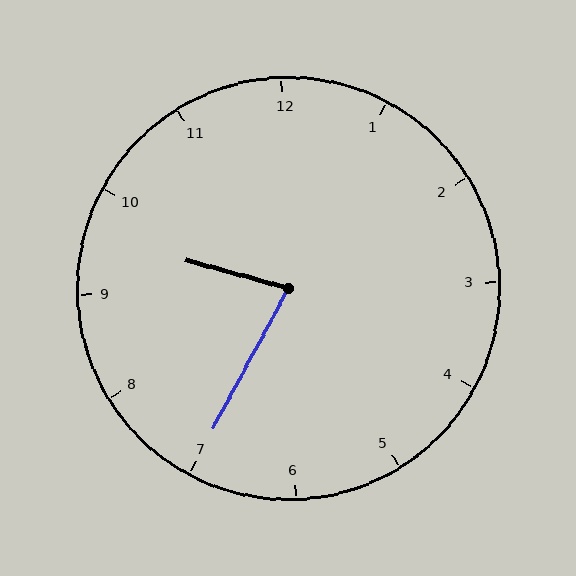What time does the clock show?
9:35.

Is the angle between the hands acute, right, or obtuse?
It is acute.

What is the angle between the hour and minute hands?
Approximately 78 degrees.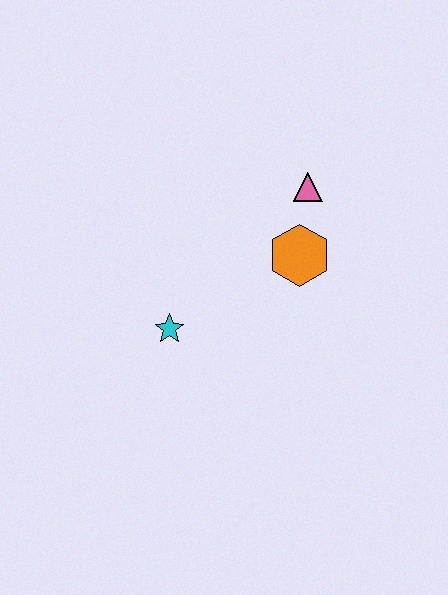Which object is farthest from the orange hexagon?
The cyan star is farthest from the orange hexagon.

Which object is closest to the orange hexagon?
The pink triangle is closest to the orange hexagon.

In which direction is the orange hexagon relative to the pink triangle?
The orange hexagon is below the pink triangle.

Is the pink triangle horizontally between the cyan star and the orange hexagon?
No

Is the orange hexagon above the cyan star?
Yes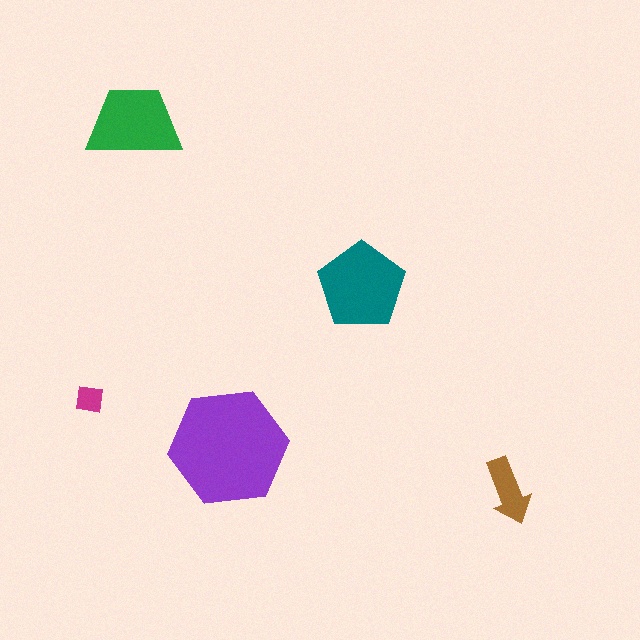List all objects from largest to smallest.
The purple hexagon, the teal pentagon, the green trapezoid, the brown arrow, the magenta square.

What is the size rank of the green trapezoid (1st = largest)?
3rd.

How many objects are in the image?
There are 5 objects in the image.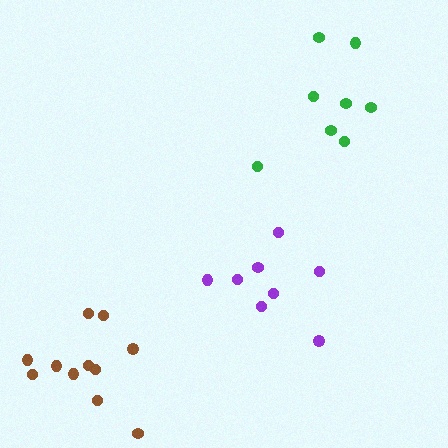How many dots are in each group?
Group 1: 8 dots, Group 2: 8 dots, Group 3: 11 dots (27 total).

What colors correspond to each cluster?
The clusters are colored: green, purple, brown.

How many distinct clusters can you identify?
There are 3 distinct clusters.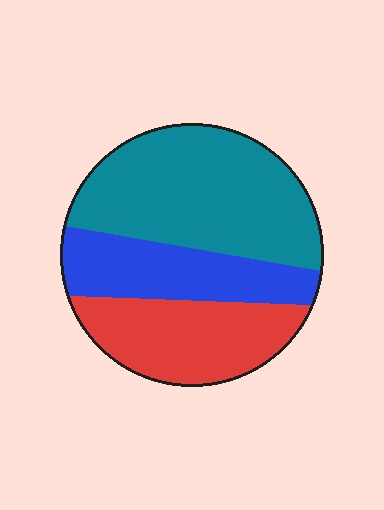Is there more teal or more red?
Teal.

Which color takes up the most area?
Teal, at roughly 45%.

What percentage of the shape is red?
Red takes up about one quarter (1/4) of the shape.